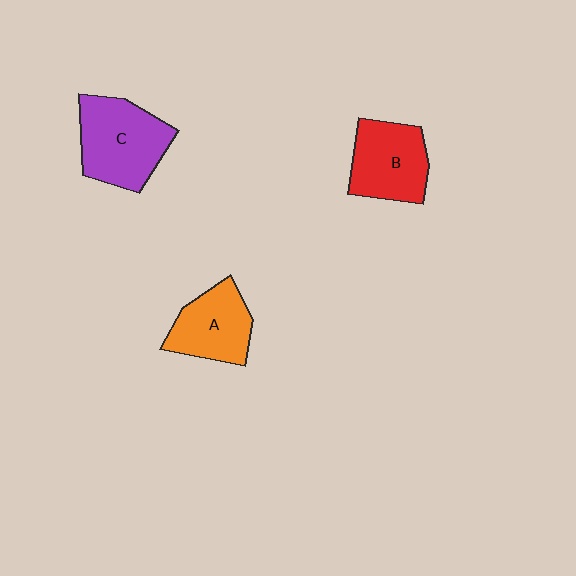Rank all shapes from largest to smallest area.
From largest to smallest: C (purple), B (red), A (orange).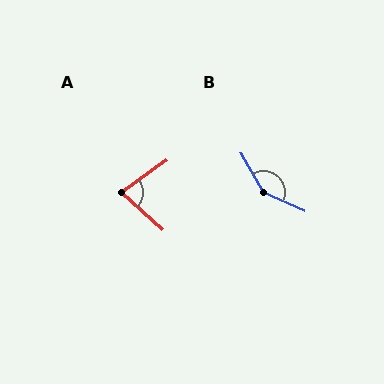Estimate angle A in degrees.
Approximately 78 degrees.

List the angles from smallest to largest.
A (78°), B (144°).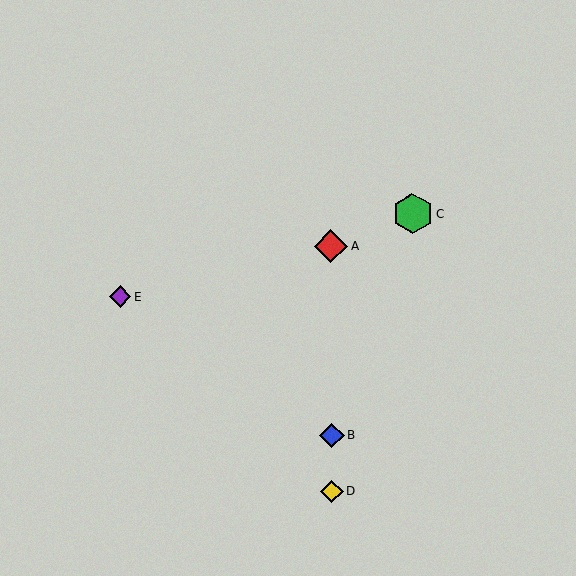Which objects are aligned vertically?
Objects A, B, D are aligned vertically.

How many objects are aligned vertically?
3 objects (A, B, D) are aligned vertically.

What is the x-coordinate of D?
Object D is at x≈332.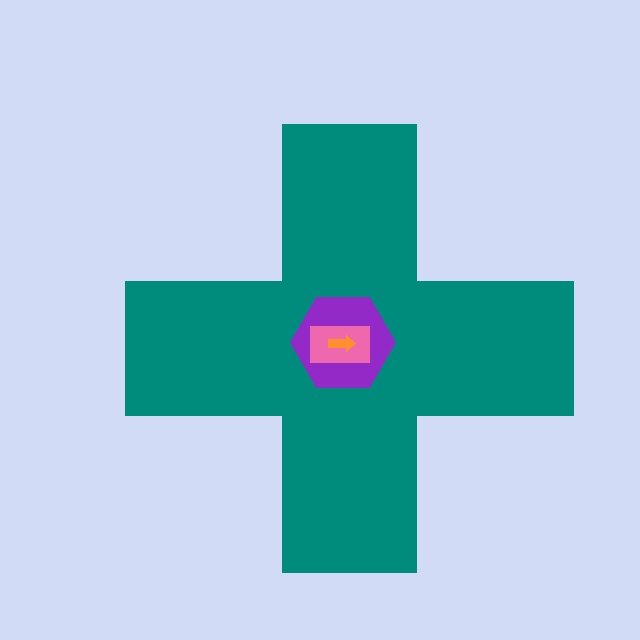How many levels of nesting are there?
4.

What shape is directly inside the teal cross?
The purple hexagon.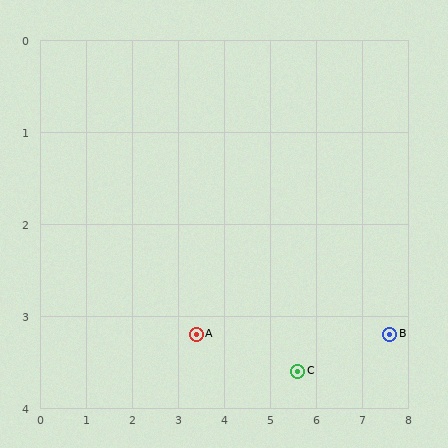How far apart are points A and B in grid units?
Points A and B are about 4.2 grid units apart.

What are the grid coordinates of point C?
Point C is at approximately (5.6, 3.6).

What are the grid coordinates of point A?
Point A is at approximately (3.4, 3.2).